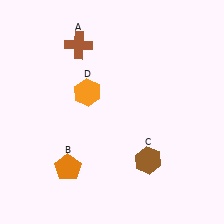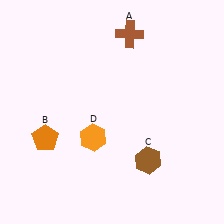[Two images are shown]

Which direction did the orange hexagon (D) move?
The orange hexagon (D) moved down.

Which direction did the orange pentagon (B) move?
The orange pentagon (B) moved up.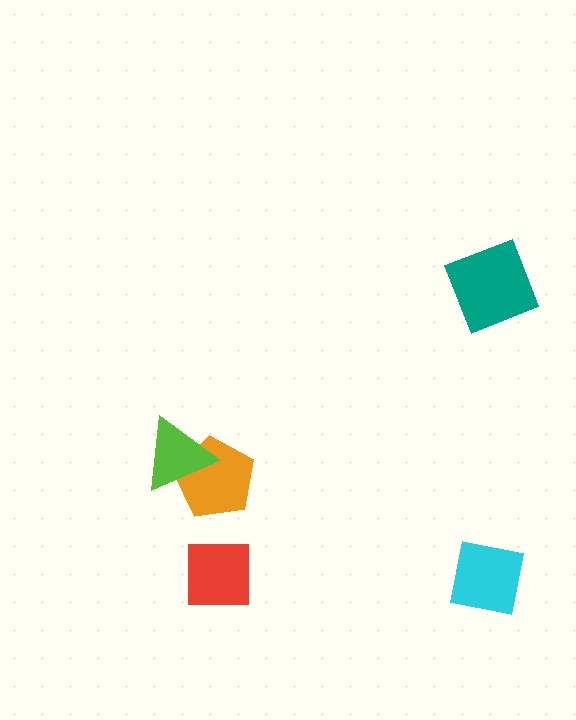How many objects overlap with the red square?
0 objects overlap with the red square.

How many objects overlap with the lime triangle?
1 object overlaps with the lime triangle.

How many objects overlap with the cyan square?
0 objects overlap with the cyan square.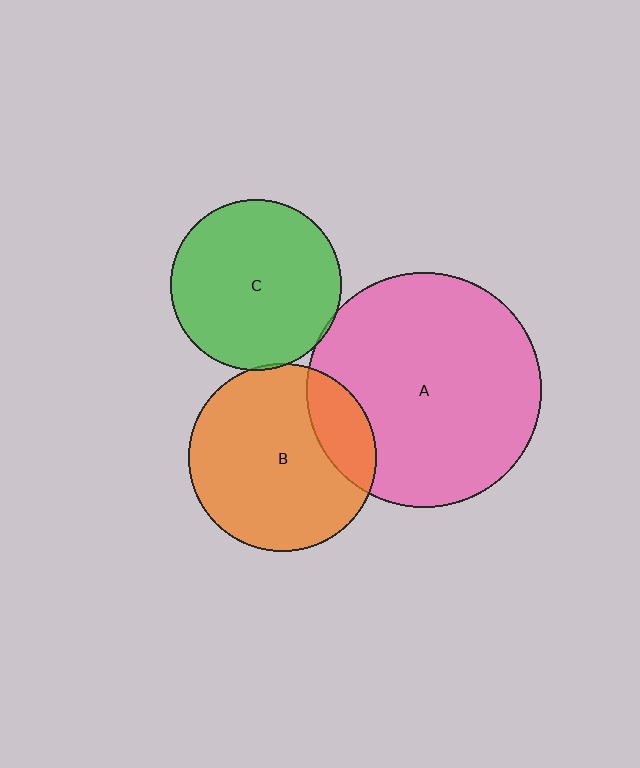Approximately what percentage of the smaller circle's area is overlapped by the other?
Approximately 20%.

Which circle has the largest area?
Circle A (pink).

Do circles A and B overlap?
Yes.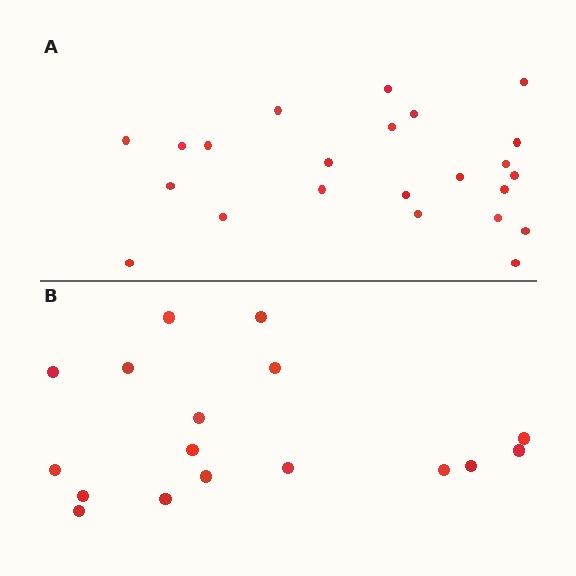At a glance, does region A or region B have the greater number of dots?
Region A (the top region) has more dots.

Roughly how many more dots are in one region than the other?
Region A has about 6 more dots than region B.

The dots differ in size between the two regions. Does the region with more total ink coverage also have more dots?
No. Region B has more total ink coverage because its dots are larger, but region A actually contains more individual dots. Total area can be misleading — the number of items is what matters here.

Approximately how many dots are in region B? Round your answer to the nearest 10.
About 20 dots. (The exact count is 17, which rounds to 20.)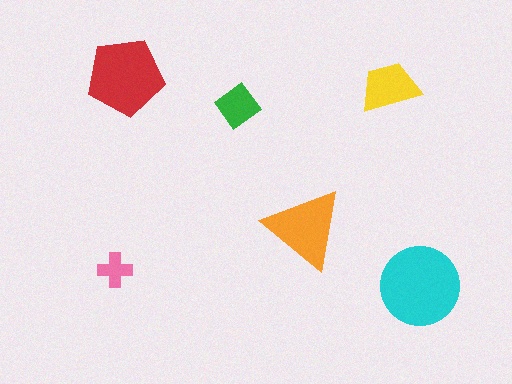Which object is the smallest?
The pink cross.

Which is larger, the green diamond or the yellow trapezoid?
The yellow trapezoid.